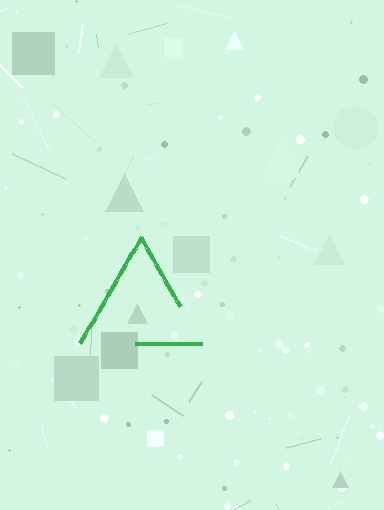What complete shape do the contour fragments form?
The contour fragments form a triangle.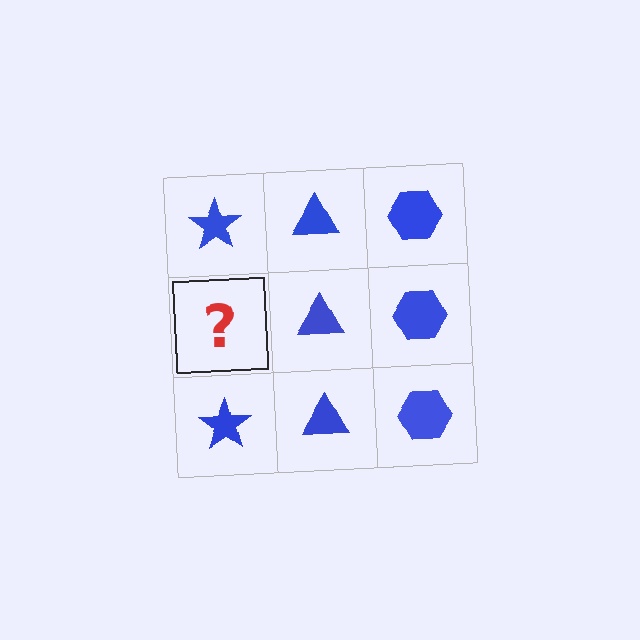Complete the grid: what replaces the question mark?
The question mark should be replaced with a blue star.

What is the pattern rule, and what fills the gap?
The rule is that each column has a consistent shape. The gap should be filled with a blue star.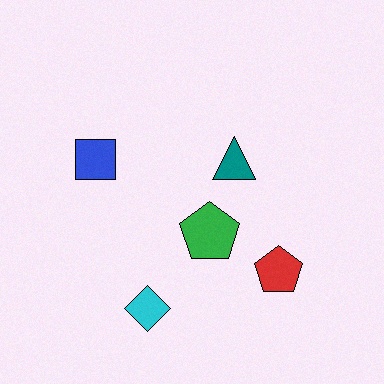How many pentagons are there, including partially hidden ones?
There are 2 pentagons.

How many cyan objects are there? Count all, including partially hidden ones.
There is 1 cyan object.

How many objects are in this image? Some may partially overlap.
There are 5 objects.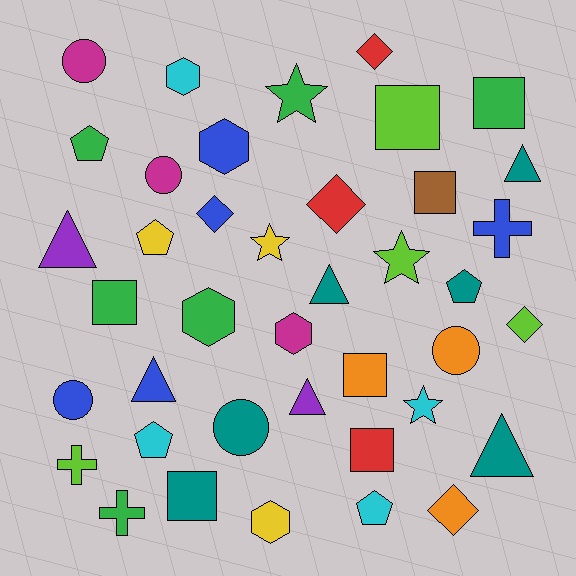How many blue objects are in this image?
There are 5 blue objects.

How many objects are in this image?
There are 40 objects.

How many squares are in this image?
There are 7 squares.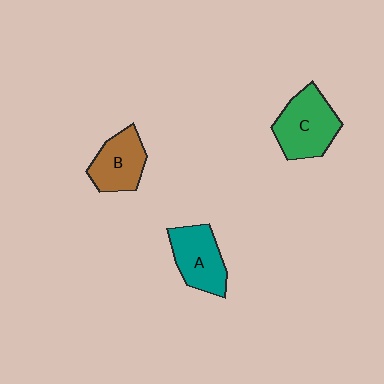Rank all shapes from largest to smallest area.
From largest to smallest: C (green), A (teal), B (brown).